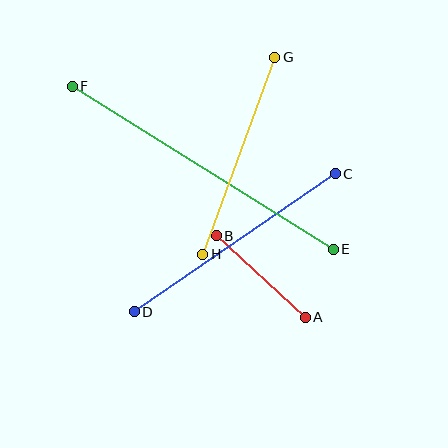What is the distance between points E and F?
The distance is approximately 308 pixels.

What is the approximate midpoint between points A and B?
The midpoint is at approximately (261, 276) pixels.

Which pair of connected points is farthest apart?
Points E and F are farthest apart.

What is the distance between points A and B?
The distance is approximately 120 pixels.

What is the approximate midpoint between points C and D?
The midpoint is at approximately (235, 243) pixels.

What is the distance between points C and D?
The distance is approximately 244 pixels.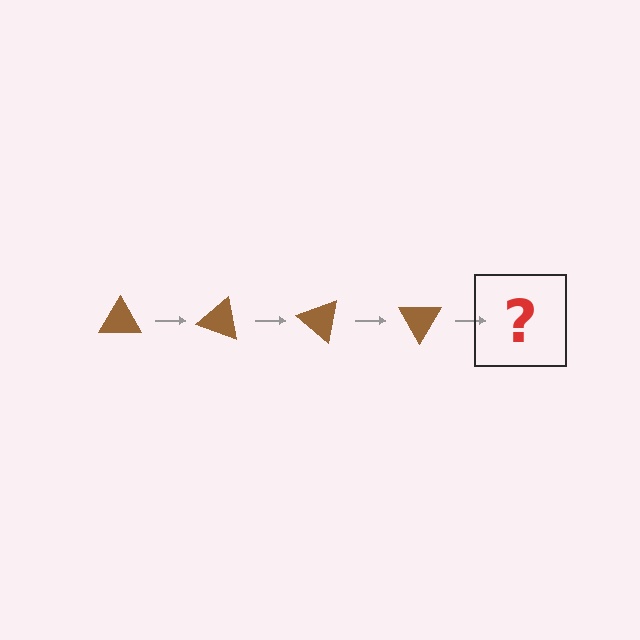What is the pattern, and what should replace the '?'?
The pattern is that the triangle rotates 20 degrees each step. The '?' should be a brown triangle rotated 80 degrees.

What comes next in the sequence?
The next element should be a brown triangle rotated 80 degrees.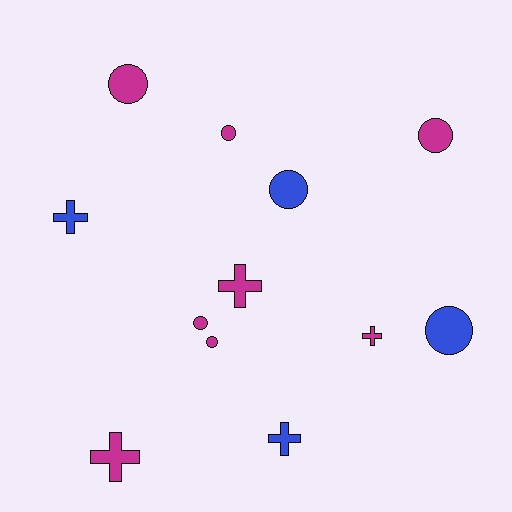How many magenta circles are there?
There are 5 magenta circles.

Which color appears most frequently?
Magenta, with 8 objects.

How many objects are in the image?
There are 12 objects.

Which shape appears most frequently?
Circle, with 7 objects.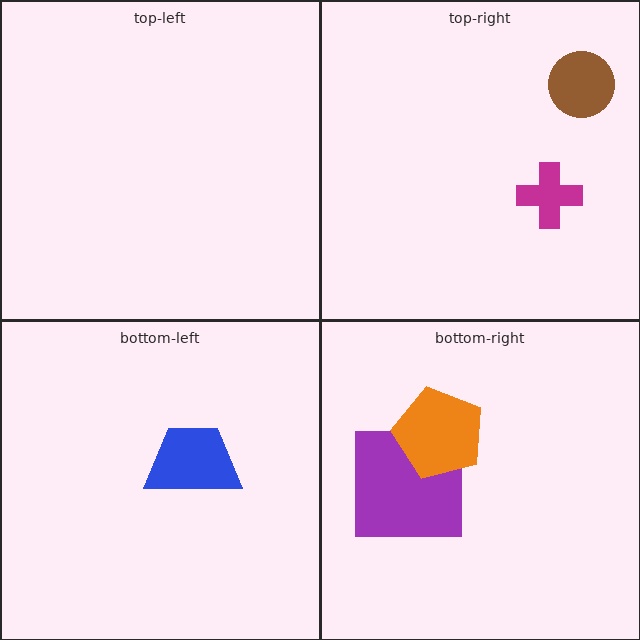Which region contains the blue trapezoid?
The bottom-left region.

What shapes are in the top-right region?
The brown circle, the magenta cross.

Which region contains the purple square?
The bottom-right region.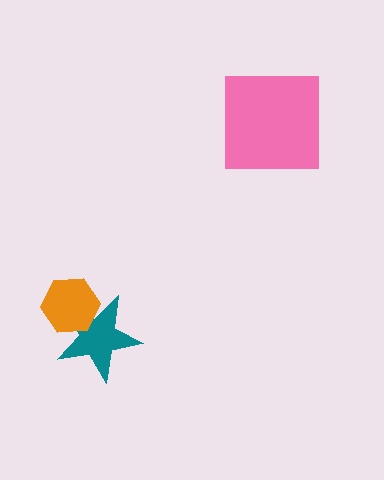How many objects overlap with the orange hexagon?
1 object overlaps with the orange hexagon.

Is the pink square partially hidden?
No, no other shape covers it.